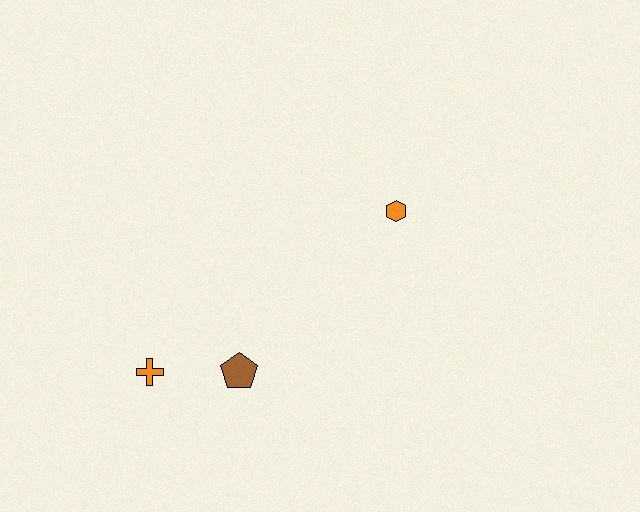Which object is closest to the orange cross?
The brown pentagon is closest to the orange cross.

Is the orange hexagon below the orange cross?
No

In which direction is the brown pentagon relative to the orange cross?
The brown pentagon is to the right of the orange cross.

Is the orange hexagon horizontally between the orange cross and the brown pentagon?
No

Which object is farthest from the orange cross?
The orange hexagon is farthest from the orange cross.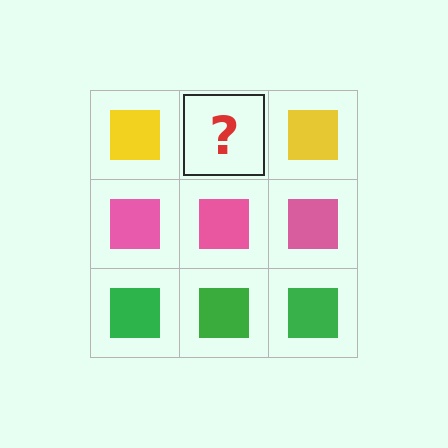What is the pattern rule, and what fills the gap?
The rule is that each row has a consistent color. The gap should be filled with a yellow square.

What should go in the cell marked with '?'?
The missing cell should contain a yellow square.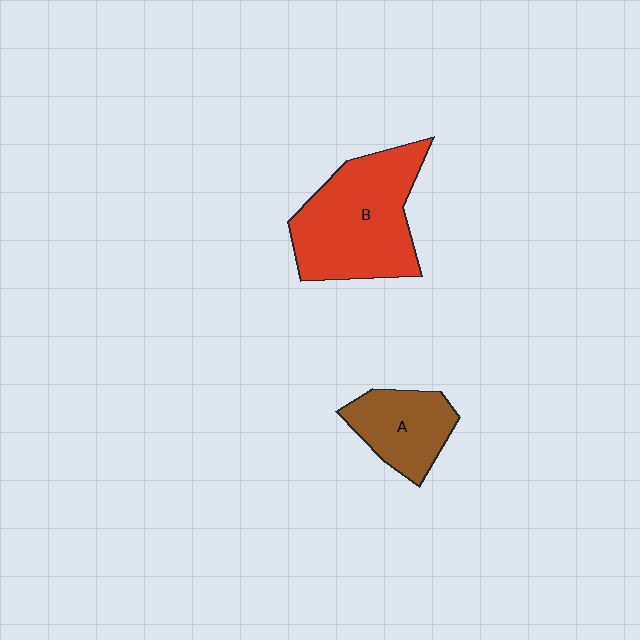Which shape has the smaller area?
Shape A (brown).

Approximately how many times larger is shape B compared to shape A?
Approximately 1.9 times.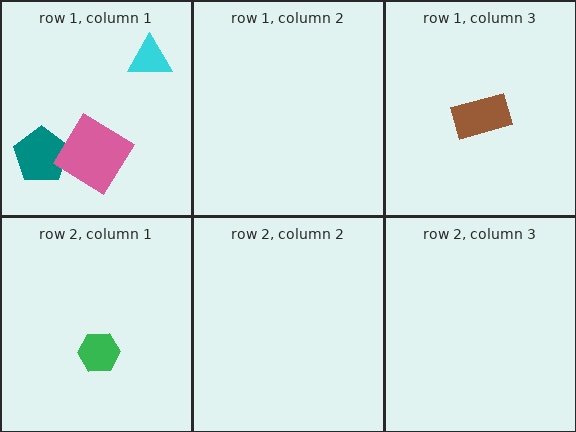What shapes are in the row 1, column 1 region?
The cyan triangle, the teal pentagon, the pink diamond.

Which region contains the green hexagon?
The row 2, column 1 region.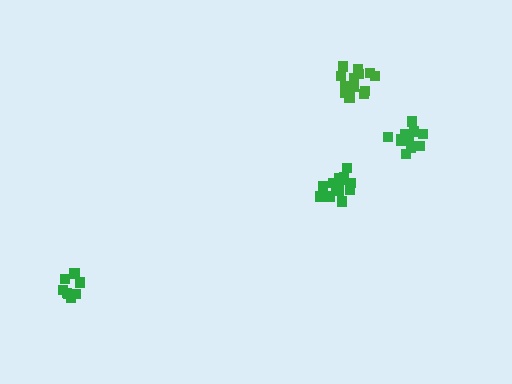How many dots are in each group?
Group 1: 8 dots, Group 2: 13 dots, Group 3: 13 dots, Group 4: 14 dots (48 total).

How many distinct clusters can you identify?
There are 4 distinct clusters.